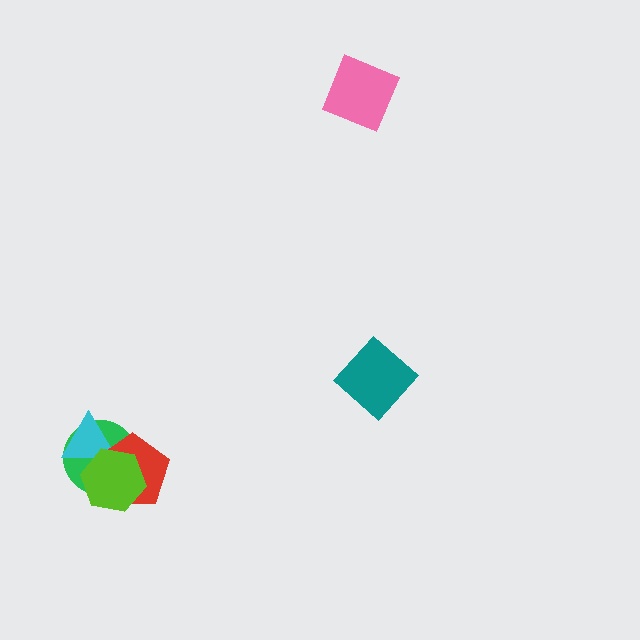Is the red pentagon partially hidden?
Yes, it is partially covered by another shape.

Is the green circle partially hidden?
Yes, it is partially covered by another shape.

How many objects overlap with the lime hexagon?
3 objects overlap with the lime hexagon.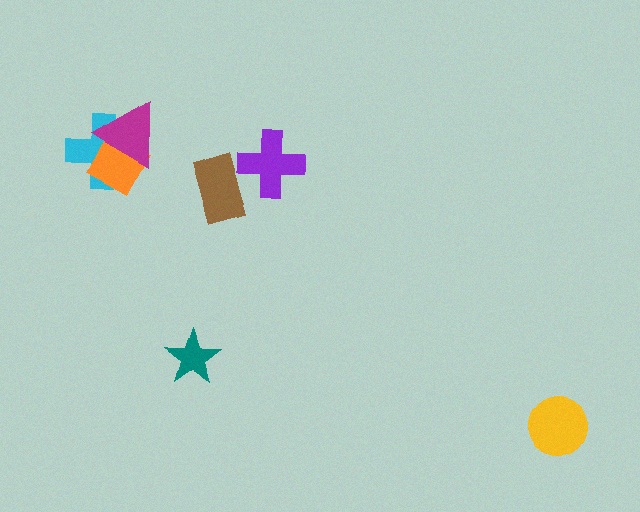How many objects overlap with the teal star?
0 objects overlap with the teal star.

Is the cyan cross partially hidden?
Yes, it is partially covered by another shape.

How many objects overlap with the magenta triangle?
2 objects overlap with the magenta triangle.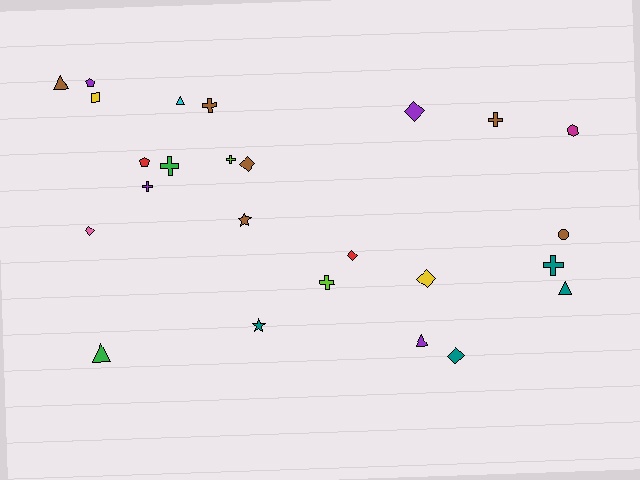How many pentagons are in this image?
There are 2 pentagons.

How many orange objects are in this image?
There are no orange objects.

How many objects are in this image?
There are 25 objects.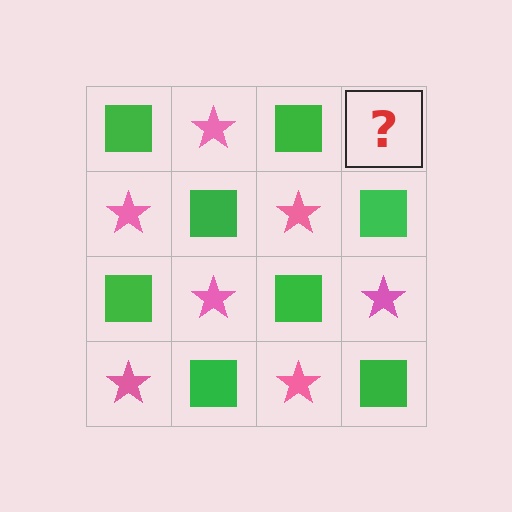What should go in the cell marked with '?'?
The missing cell should contain a pink star.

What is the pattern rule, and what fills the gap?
The rule is that it alternates green square and pink star in a checkerboard pattern. The gap should be filled with a pink star.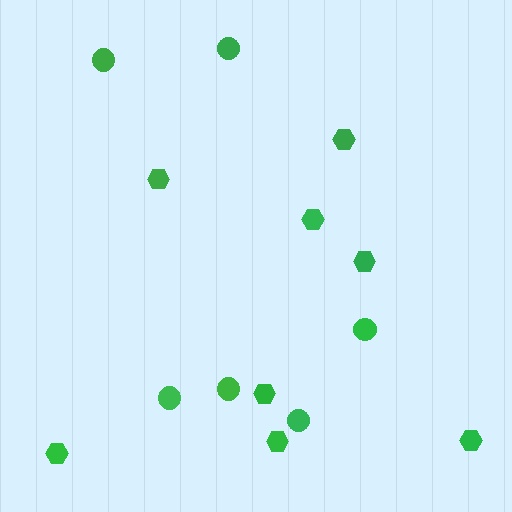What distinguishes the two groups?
There are 2 groups: one group of hexagons (8) and one group of circles (6).